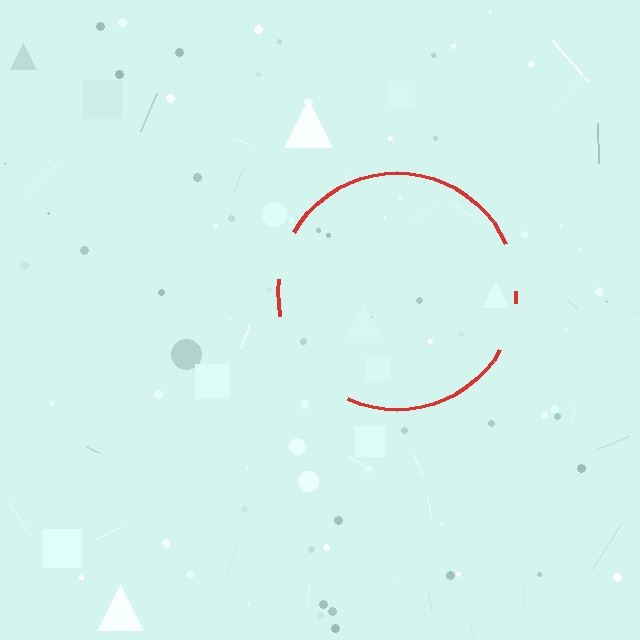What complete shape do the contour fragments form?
The contour fragments form a circle.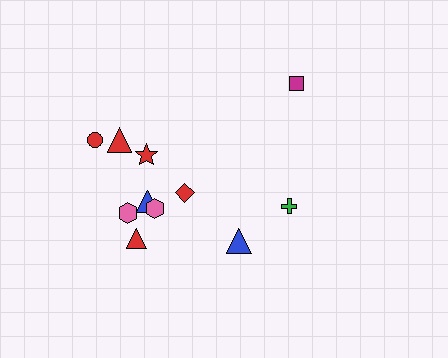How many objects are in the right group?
There are 3 objects.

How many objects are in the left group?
There are 8 objects.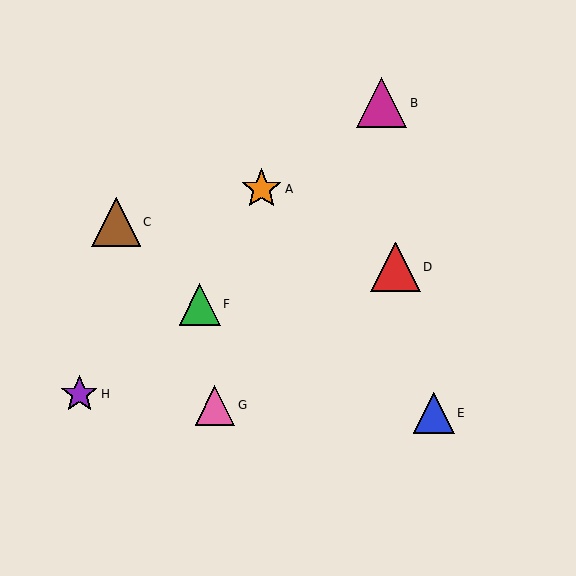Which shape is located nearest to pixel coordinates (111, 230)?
The brown triangle (labeled C) at (116, 222) is nearest to that location.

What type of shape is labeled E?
Shape E is a blue triangle.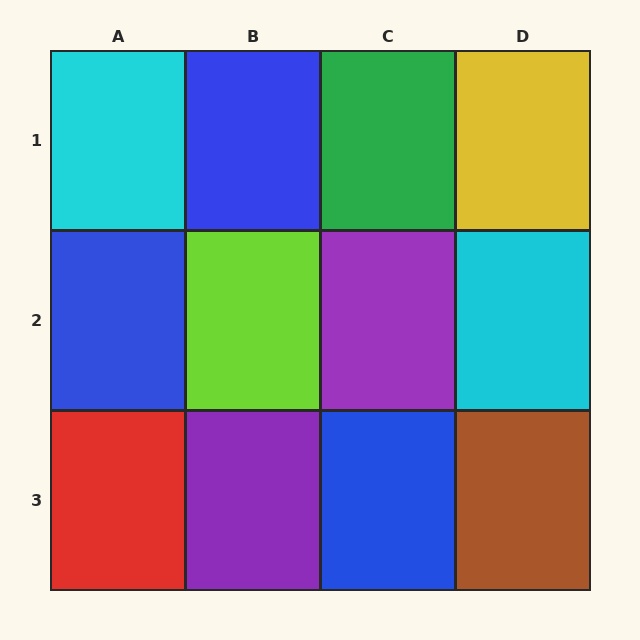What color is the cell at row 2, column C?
Purple.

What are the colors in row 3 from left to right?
Red, purple, blue, brown.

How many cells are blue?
3 cells are blue.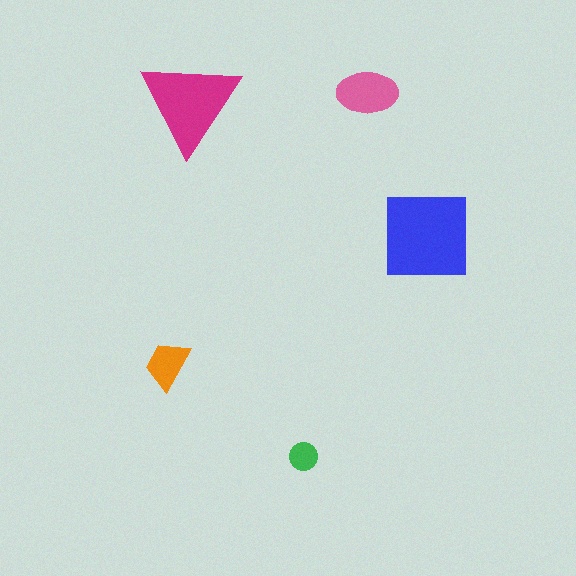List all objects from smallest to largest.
The green circle, the orange trapezoid, the pink ellipse, the magenta triangle, the blue square.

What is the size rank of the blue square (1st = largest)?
1st.